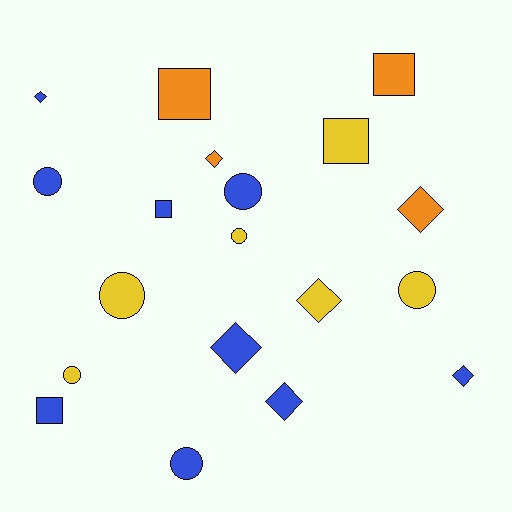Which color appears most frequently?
Blue, with 9 objects.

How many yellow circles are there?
There are 4 yellow circles.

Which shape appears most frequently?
Circle, with 7 objects.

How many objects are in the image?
There are 19 objects.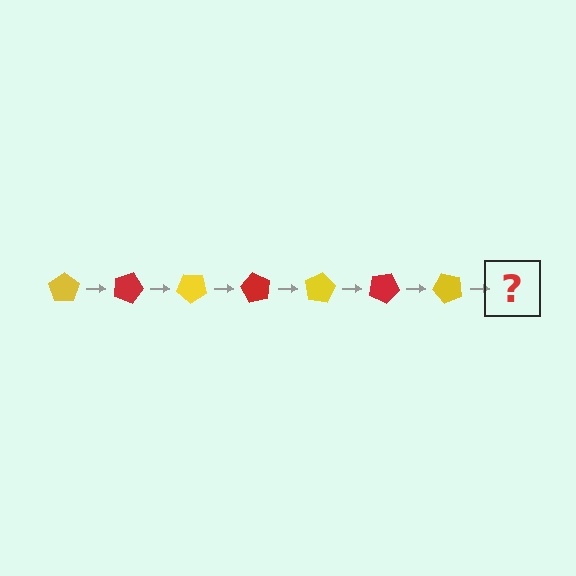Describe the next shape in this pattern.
It should be a red pentagon, rotated 140 degrees from the start.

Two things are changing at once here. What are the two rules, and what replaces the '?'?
The two rules are that it rotates 20 degrees each step and the color cycles through yellow and red. The '?' should be a red pentagon, rotated 140 degrees from the start.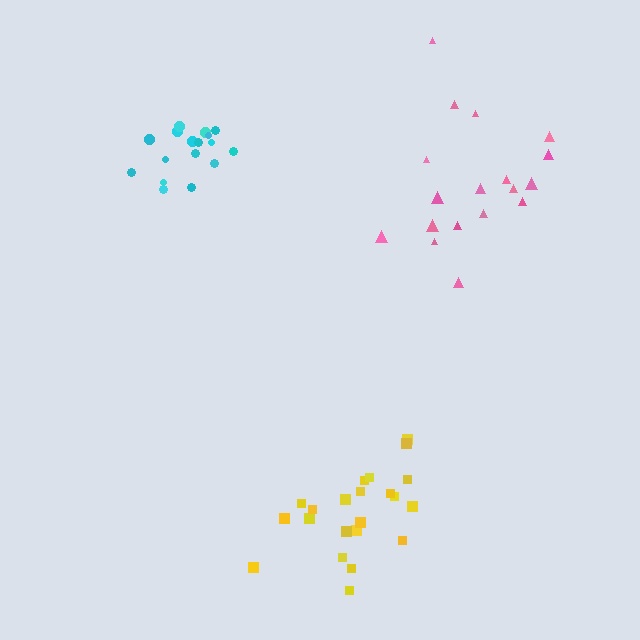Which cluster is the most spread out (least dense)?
Pink.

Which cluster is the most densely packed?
Cyan.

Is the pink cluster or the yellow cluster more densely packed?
Yellow.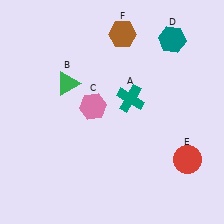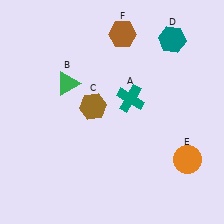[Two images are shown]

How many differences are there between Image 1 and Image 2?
There are 2 differences between the two images.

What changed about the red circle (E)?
In Image 1, E is red. In Image 2, it changed to orange.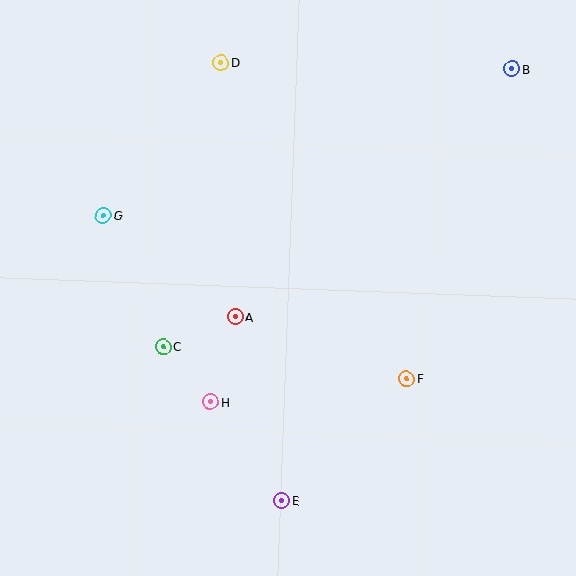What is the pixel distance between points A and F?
The distance between A and F is 182 pixels.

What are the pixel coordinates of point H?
Point H is at (211, 402).